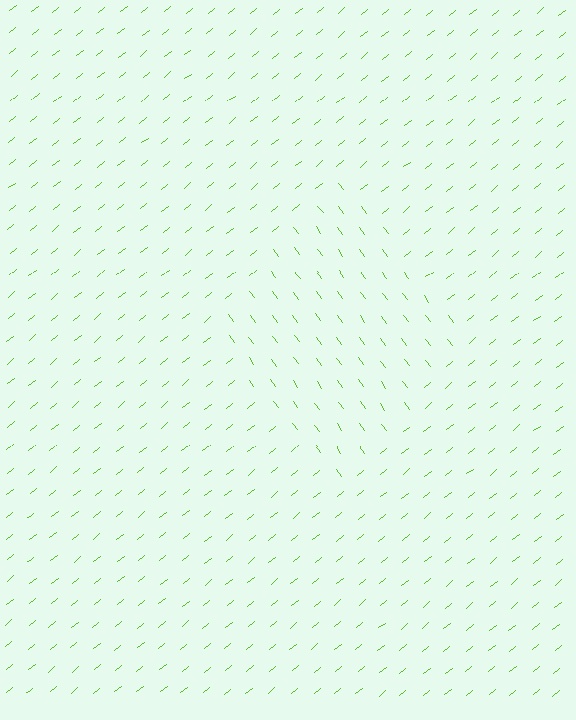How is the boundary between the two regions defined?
The boundary is defined purely by a change in line orientation (approximately 87 degrees difference). All lines are the same color and thickness.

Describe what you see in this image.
The image is filled with small lime line segments. A diamond region in the image has lines oriented differently from the surrounding lines, creating a visible texture boundary.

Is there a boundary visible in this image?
Yes, there is a texture boundary formed by a change in line orientation.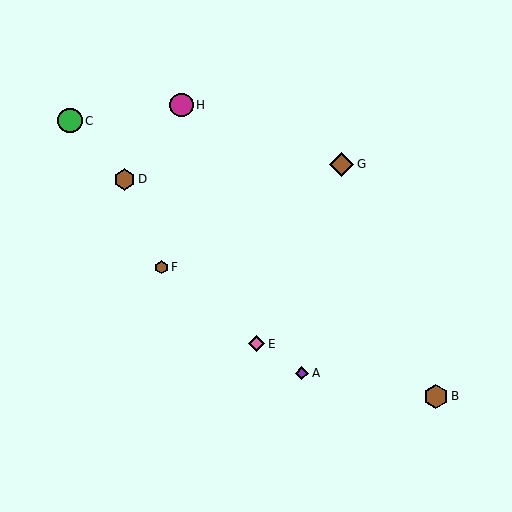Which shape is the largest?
The green circle (labeled C) is the largest.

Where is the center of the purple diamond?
The center of the purple diamond is at (302, 373).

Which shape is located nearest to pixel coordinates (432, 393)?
The brown hexagon (labeled B) at (436, 396) is nearest to that location.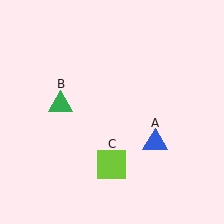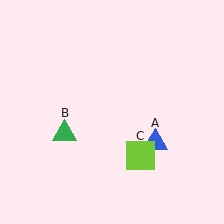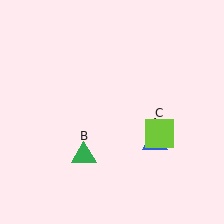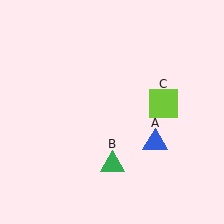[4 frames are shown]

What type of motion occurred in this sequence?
The green triangle (object B), lime square (object C) rotated counterclockwise around the center of the scene.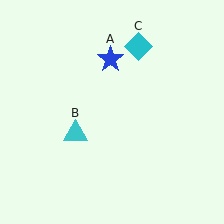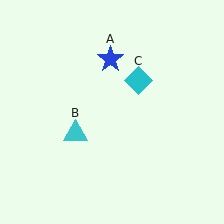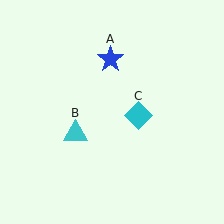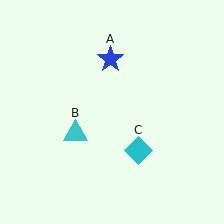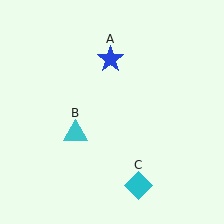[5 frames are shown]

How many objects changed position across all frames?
1 object changed position: cyan diamond (object C).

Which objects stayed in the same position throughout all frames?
Blue star (object A) and cyan triangle (object B) remained stationary.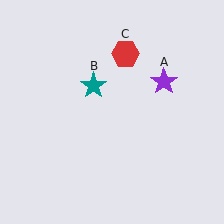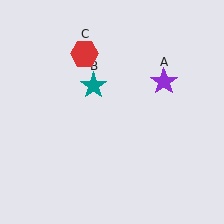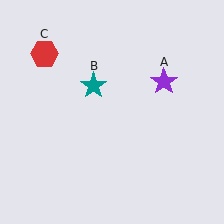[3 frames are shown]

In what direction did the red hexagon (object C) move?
The red hexagon (object C) moved left.